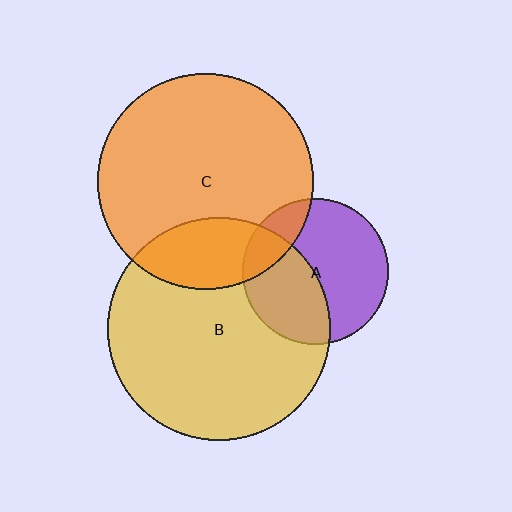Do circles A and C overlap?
Yes.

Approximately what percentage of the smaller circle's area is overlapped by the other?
Approximately 15%.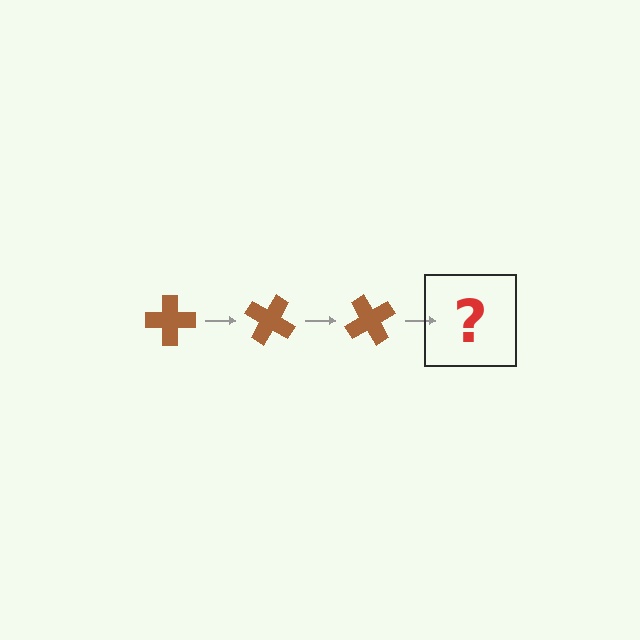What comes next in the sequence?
The next element should be a brown cross rotated 90 degrees.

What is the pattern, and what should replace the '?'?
The pattern is that the cross rotates 30 degrees each step. The '?' should be a brown cross rotated 90 degrees.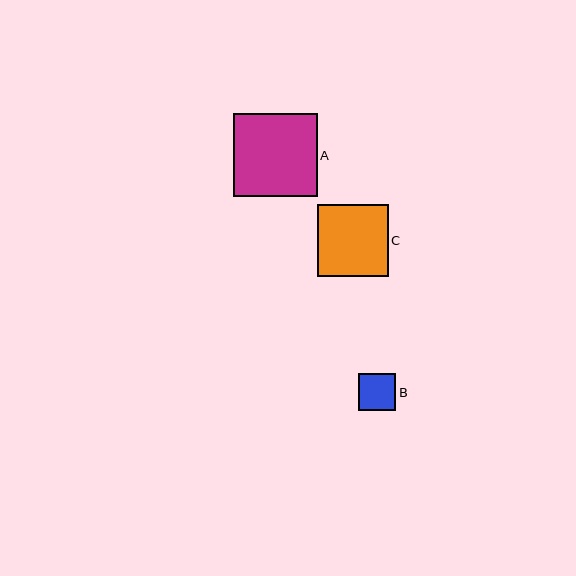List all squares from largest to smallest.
From largest to smallest: A, C, B.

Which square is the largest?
Square A is the largest with a size of approximately 84 pixels.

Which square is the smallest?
Square B is the smallest with a size of approximately 37 pixels.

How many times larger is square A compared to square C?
Square A is approximately 1.2 times the size of square C.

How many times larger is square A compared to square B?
Square A is approximately 2.3 times the size of square B.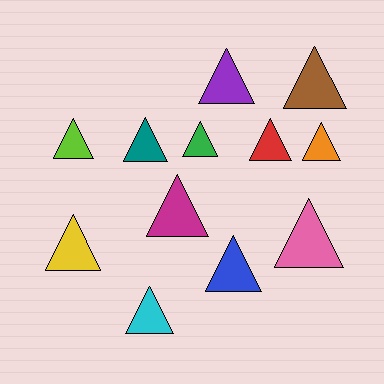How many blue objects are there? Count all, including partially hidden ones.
There is 1 blue object.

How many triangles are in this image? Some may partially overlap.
There are 12 triangles.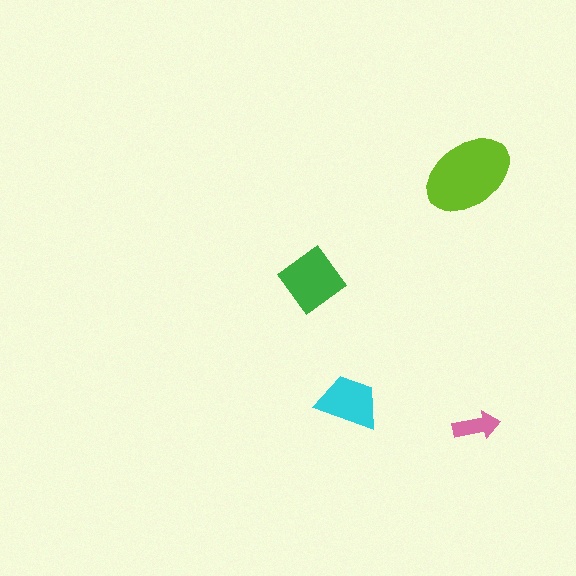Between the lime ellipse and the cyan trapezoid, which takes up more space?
The lime ellipse.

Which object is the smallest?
The pink arrow.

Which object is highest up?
The lime ellipse is topmost.